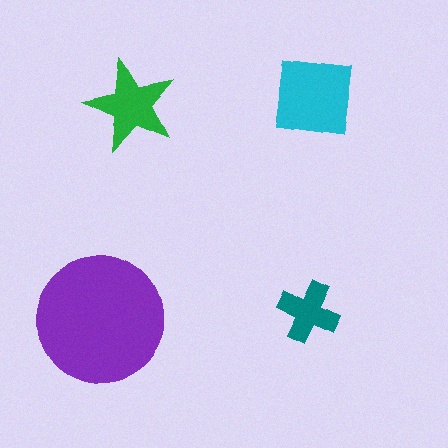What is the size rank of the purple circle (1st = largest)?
1st.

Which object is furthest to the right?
The cyan square is rightmost.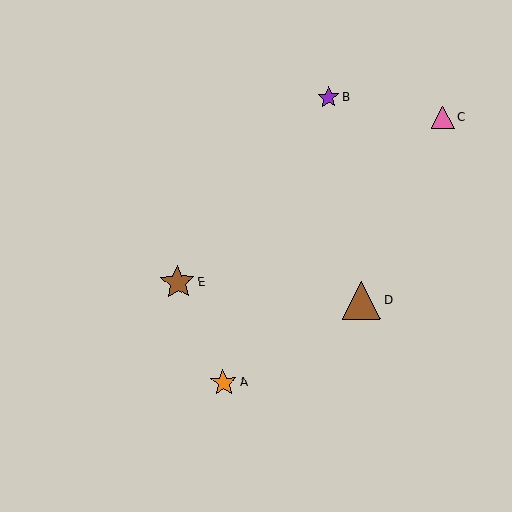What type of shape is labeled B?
Shape B is a purple star.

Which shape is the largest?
The brown triangle (labeled D) is the largest.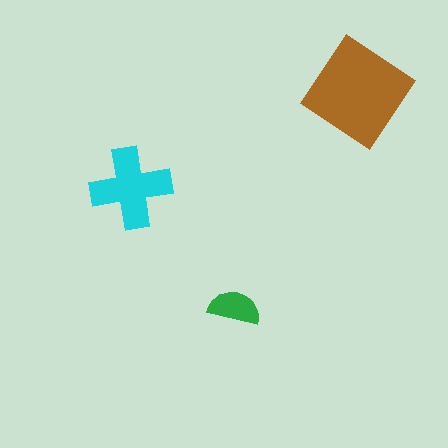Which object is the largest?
The brown diamond.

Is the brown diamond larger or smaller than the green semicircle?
Larger.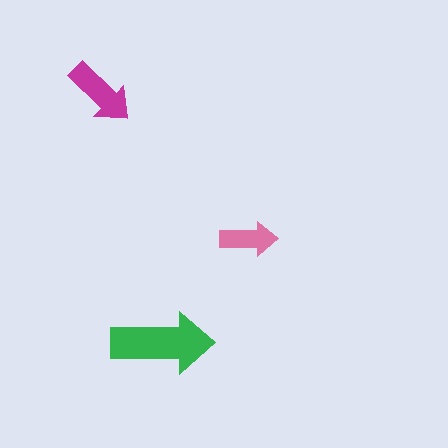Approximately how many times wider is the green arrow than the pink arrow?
About 2 times wider.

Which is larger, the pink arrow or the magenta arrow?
The magenta one.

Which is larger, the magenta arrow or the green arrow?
The green one.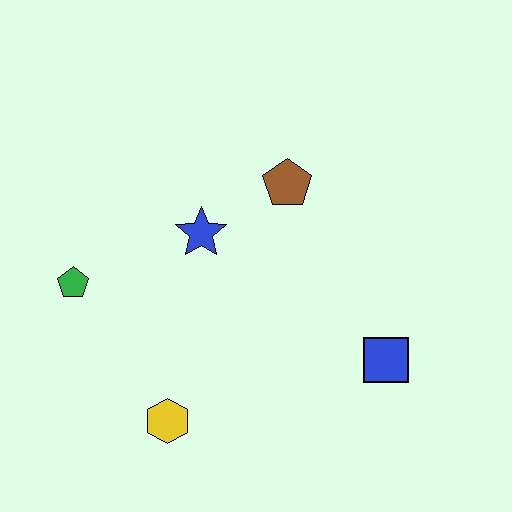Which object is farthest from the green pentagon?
The blue square is farthest from the green pentagon.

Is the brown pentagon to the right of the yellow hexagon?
Yes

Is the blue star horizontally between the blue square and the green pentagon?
Yes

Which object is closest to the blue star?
The brown pentagon is closest to the blue star.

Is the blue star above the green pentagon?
Yes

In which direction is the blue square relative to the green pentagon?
The blue square is to the right of the green pentagon.